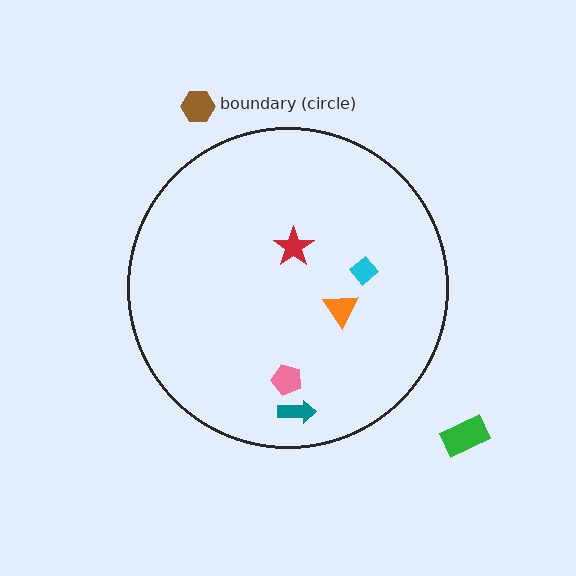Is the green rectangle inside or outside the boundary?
Outside.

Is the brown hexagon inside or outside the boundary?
Outside.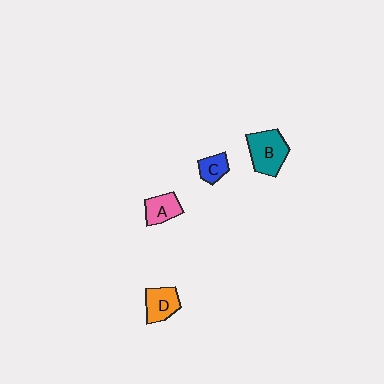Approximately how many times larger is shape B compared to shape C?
Approximately 2.0 times.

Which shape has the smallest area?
Shape C (blue).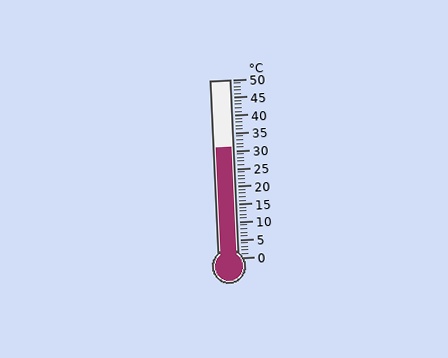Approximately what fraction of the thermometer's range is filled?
The thermometer is filled to approximately 60% of its range.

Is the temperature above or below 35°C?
The temperature is below 35°C.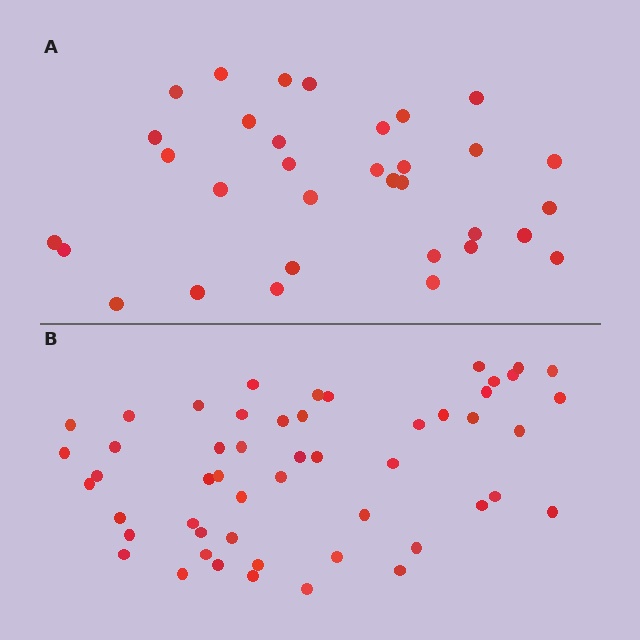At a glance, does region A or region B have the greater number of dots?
Region B (the bottom region) has more dots.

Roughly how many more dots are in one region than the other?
Region B has approximately 20 more dots than region A.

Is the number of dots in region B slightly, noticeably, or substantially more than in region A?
Region B has substantially more. The ratio is roughly 1.6 to 1.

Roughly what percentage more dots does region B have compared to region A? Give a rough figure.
About 60% more.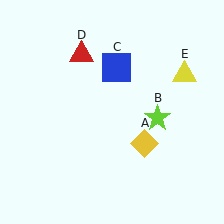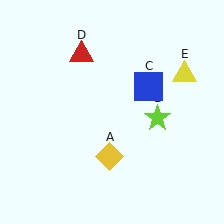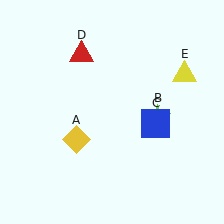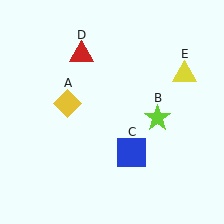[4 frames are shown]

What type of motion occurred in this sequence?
The yellow diamond (object A), blue square (object C) rotated clockwise around the center of the scene.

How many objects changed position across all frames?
2 objects changed position: yellow diamond (object A), blue square (object C).